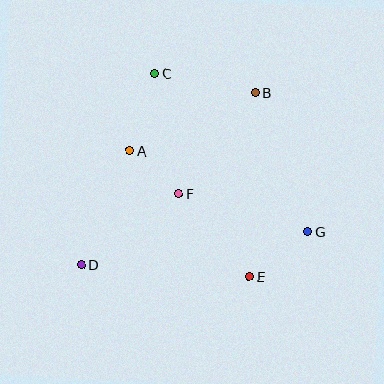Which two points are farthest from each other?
Points B and D are farthest from each other.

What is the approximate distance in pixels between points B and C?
The distance between B and C is approximately 103 pixels.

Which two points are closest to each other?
Points A and F are closest to each other.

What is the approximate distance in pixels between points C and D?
The distance between C and D is approximately 205 pixels.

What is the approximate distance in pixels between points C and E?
The distance between C and E is approximately 224 pixels.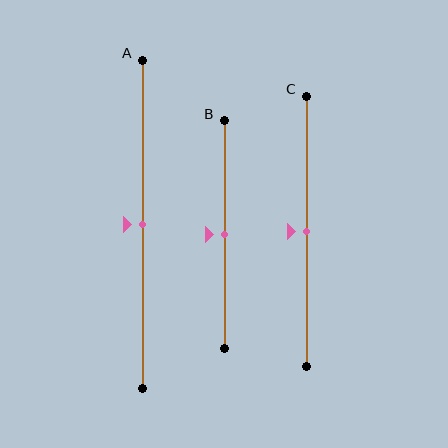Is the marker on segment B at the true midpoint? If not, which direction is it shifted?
Yes, the marker on segment B is at the true midpoint.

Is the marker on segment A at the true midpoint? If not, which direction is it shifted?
Yes, the marker on segment A is at the true midpoint.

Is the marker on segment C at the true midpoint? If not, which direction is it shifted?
Yes, the marker on segment C is at the true midpoint.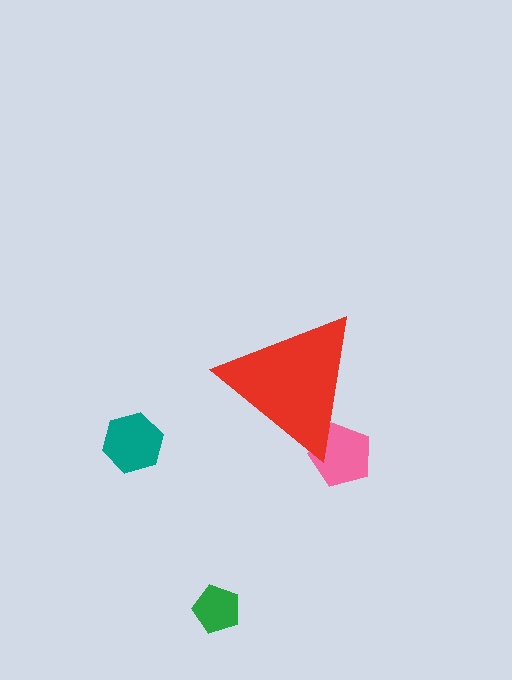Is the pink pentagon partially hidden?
Yes, the pink pentagon is partially hidden behind the red triangle.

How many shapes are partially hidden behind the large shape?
1 shape is partially hidden.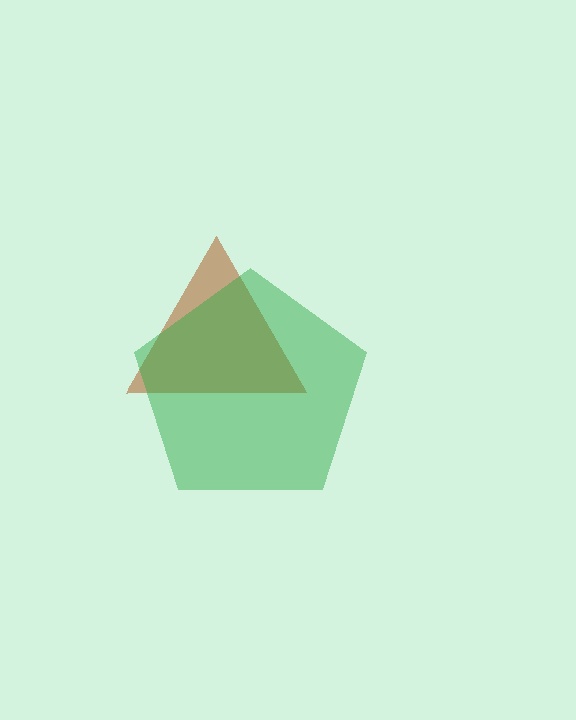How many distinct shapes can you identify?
There are 2 distinct shapes: a brown triangle, a green pentagon.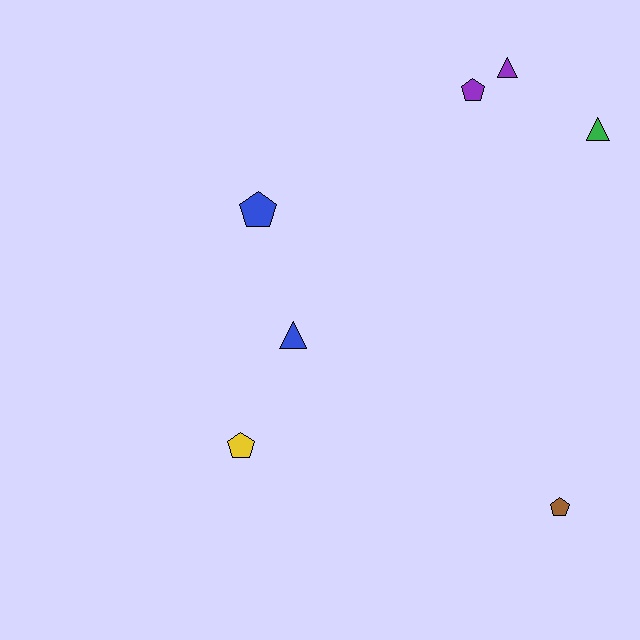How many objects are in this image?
There are 7 objects.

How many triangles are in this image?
There are 3 triangles.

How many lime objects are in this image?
There are no lime objects.